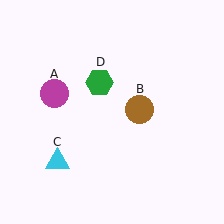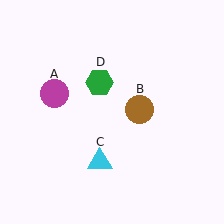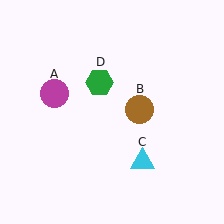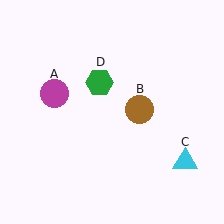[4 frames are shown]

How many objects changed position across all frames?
1 object changed position: cyan triangle (object C).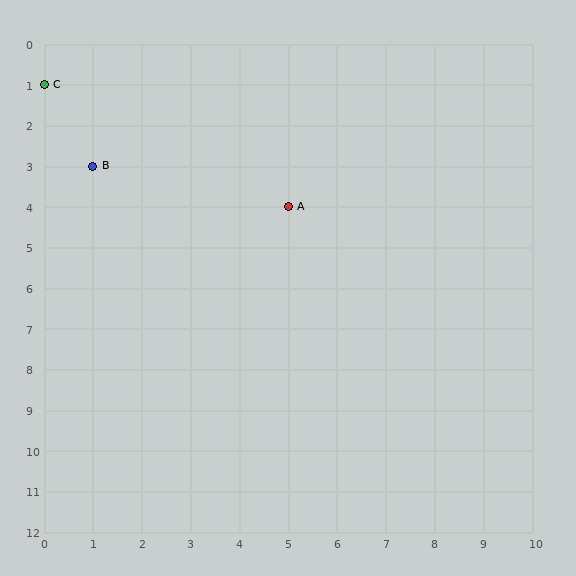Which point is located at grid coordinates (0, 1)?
Point C is at (0, 1).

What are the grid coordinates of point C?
Point C is at grid coordinates (0, 1).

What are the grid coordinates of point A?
Point A is at grid coordinates (5, 4).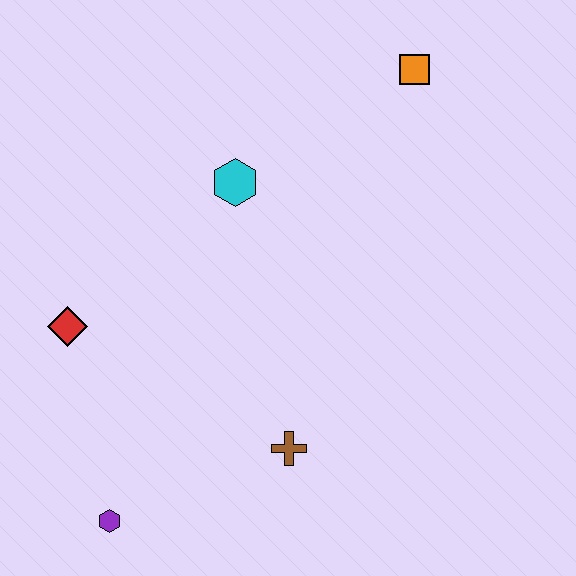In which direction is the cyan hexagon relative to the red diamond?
The cyan hexagon is to the right of the red diamond.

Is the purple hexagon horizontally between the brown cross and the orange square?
No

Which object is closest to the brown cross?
The purple hexagon is closest to the brown cross.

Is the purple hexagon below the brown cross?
Yes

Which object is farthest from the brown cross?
The orange square is farthest from the brown cross.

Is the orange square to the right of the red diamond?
Yes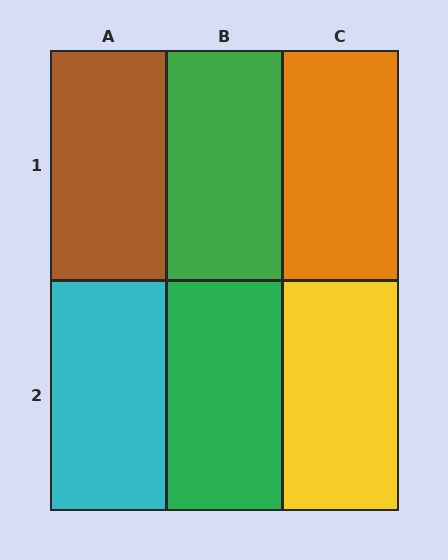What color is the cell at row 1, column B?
Green.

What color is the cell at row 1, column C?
Orange.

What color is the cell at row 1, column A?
Brown.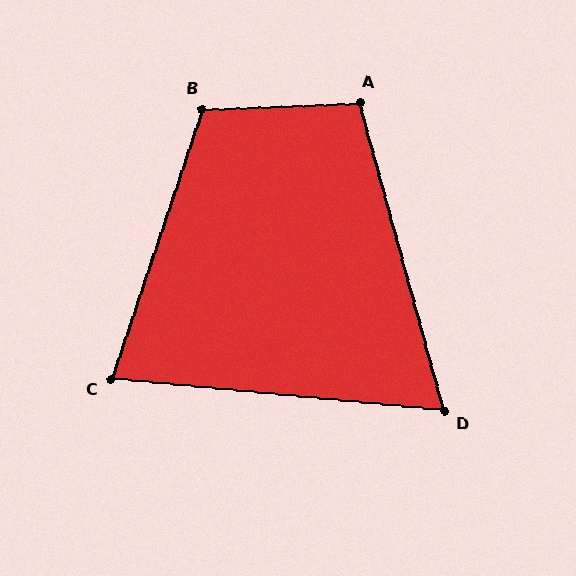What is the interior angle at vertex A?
Approximately 103 degrees (obtuse).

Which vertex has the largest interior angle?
B, at approximately 111 degrees.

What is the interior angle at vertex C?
Approximately 77 degrees (acute).